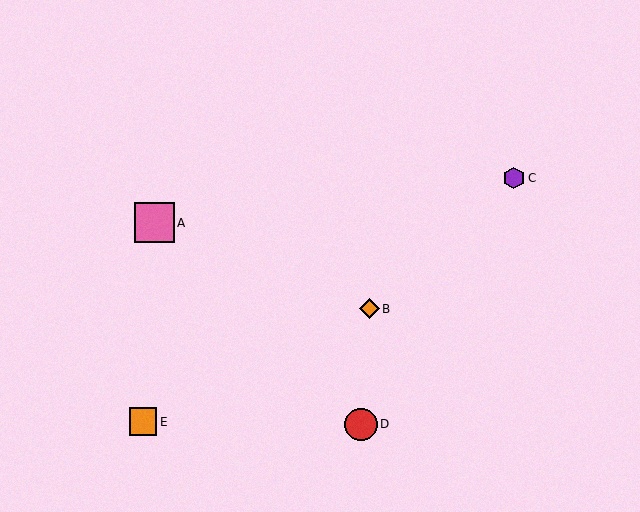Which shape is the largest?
The pink square (labeled A) is the largest.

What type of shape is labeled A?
Shape A is a pink square.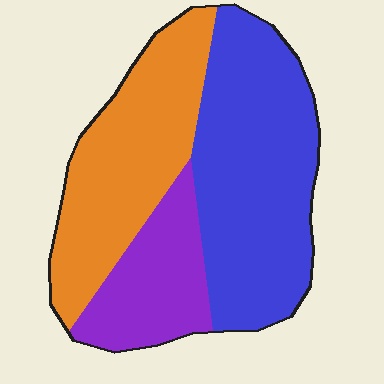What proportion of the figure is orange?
Orange covers roughly 35% of the figure.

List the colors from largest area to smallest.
From largest to smallest: blue, orange, purple.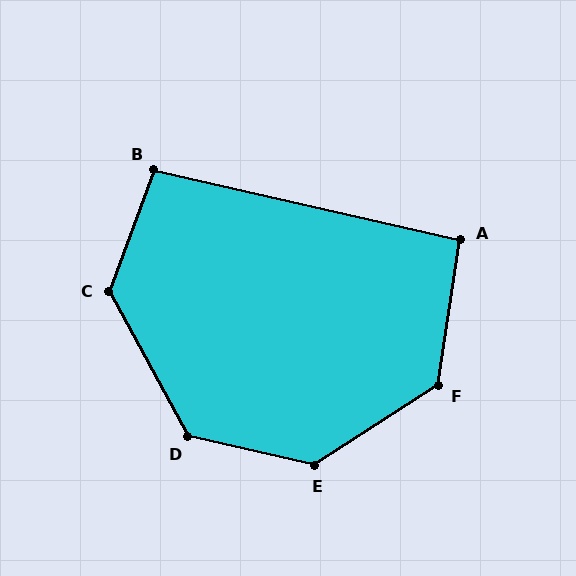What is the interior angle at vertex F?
Approximately 131 degrees (obtuse).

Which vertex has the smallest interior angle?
A, at approximately 94 degrees.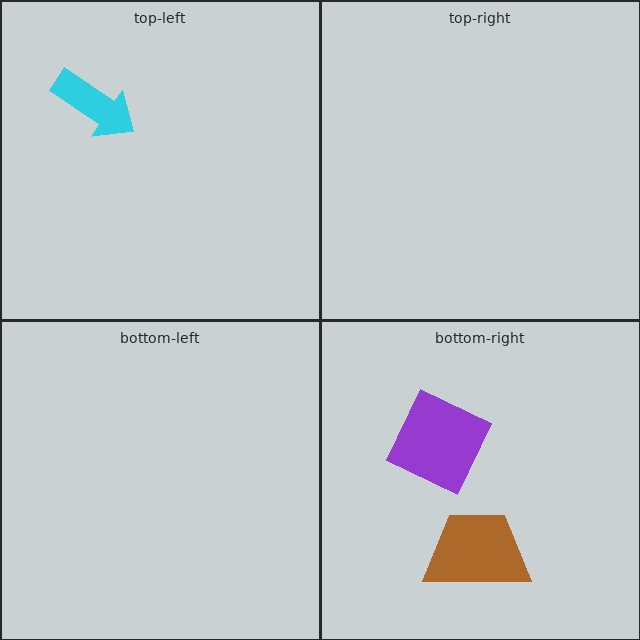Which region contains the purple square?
The bottom-right region.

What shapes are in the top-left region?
The cyan arrow.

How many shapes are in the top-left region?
1.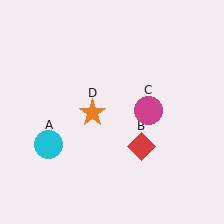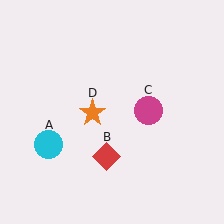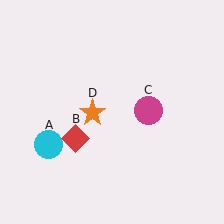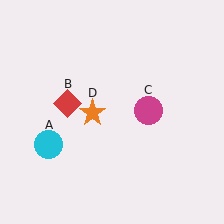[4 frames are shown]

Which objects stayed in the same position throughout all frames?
Cyan circle (object A) and magenta circle (object C) and orange star (object D) remained stationary.